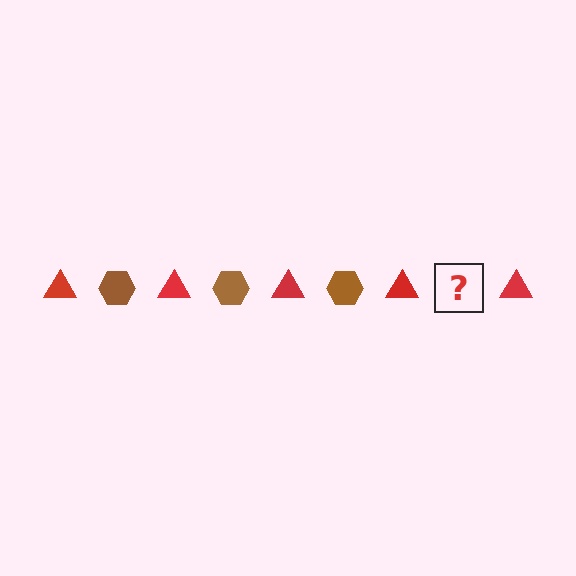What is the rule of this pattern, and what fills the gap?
The rule is that the pattern alternates between red triangle and brown hexagon. The gap should be filled with a brown hexagon.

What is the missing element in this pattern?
The missing element is a brown hexagon.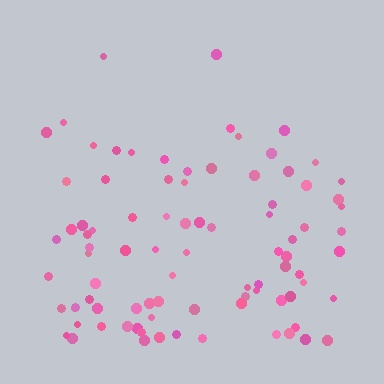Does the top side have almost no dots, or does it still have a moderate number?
Still a moderate number, just noticeably fewer than the bottom.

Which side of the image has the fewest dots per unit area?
The top.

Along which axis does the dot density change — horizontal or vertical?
Vertical.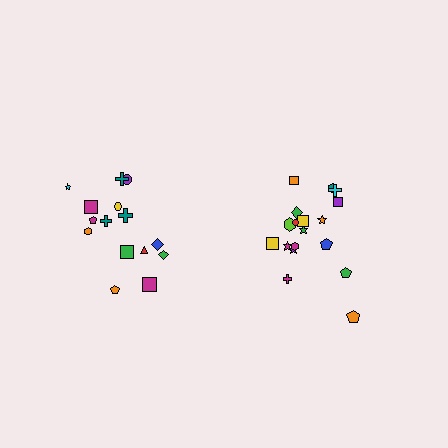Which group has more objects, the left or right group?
The right group.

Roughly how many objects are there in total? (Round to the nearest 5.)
Roughly 35 objects in total.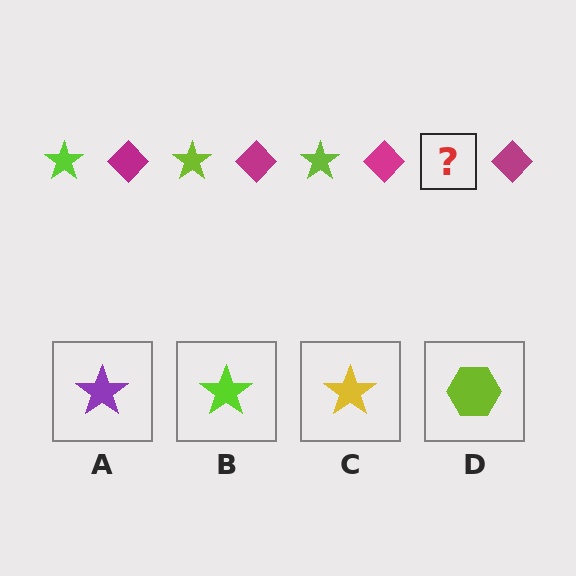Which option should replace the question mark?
Option B.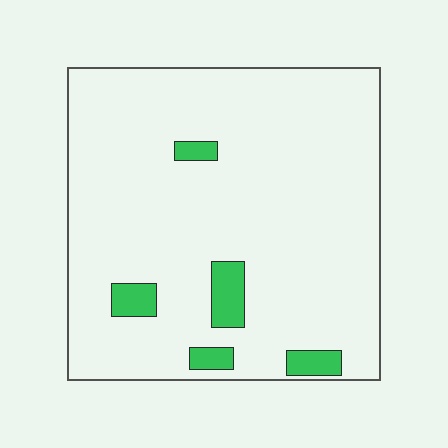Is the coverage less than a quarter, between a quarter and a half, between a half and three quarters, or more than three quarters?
Less than a quarter.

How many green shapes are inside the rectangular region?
5.